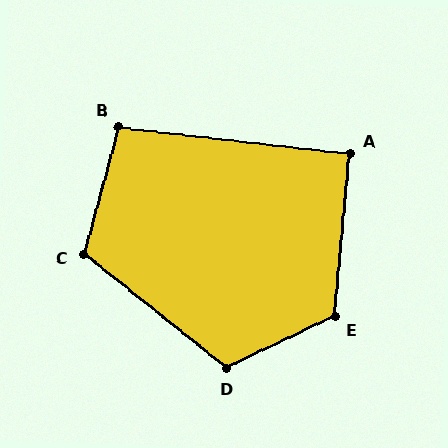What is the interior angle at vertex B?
Approximately 99 degrees (obtuse).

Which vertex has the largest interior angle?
E, at approximately 121 degrees.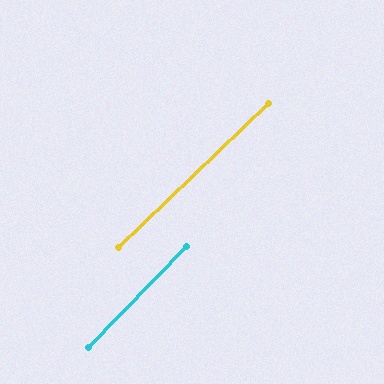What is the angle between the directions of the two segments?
Approximately 2 degrees.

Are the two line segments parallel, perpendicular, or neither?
Parallel — their directions differ by only 2.0°.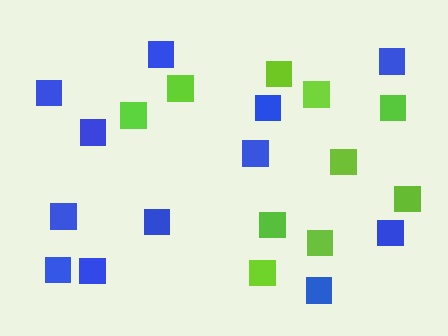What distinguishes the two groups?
There are 2 groups: one group of blue squares (12) and one group of lime squares (10).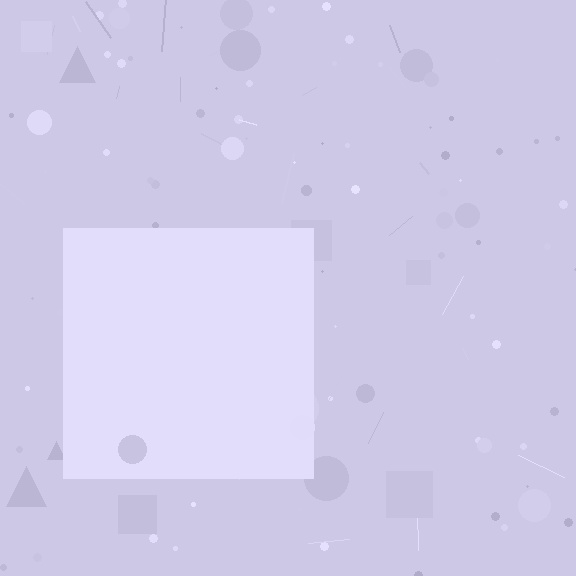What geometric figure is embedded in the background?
A square is embedded in the background.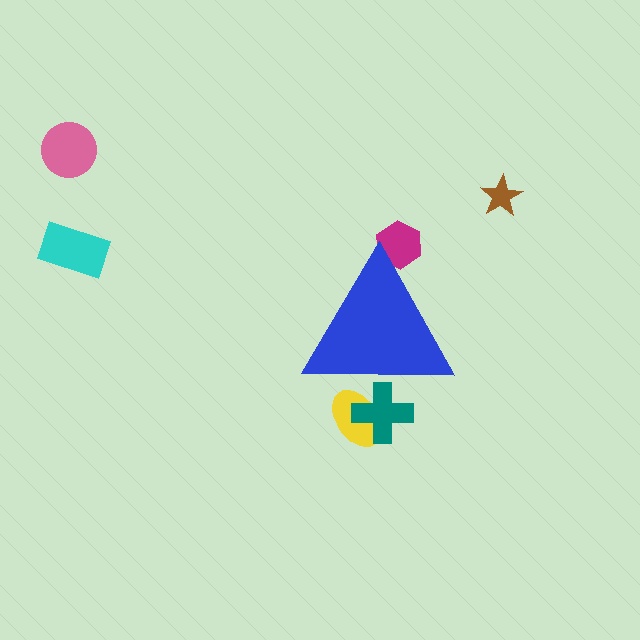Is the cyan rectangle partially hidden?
No, the cyan rectangle is fully visible.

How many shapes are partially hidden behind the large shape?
3 shapes are partially hidden.